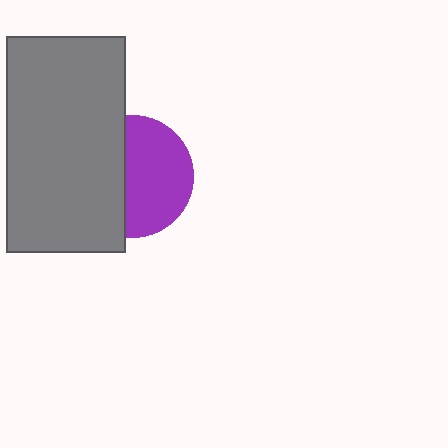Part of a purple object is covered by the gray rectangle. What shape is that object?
It is a circle.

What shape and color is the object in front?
The object in front is a gray rectangle.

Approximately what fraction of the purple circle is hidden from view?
Roughly 43% of the purple circle is hidden behind the gray rectangle.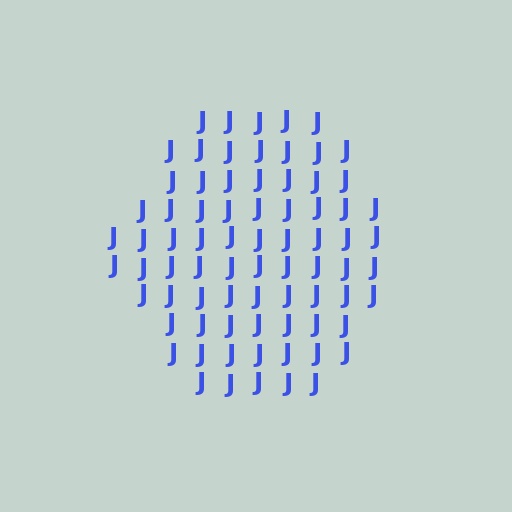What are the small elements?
The small elements are letter J's.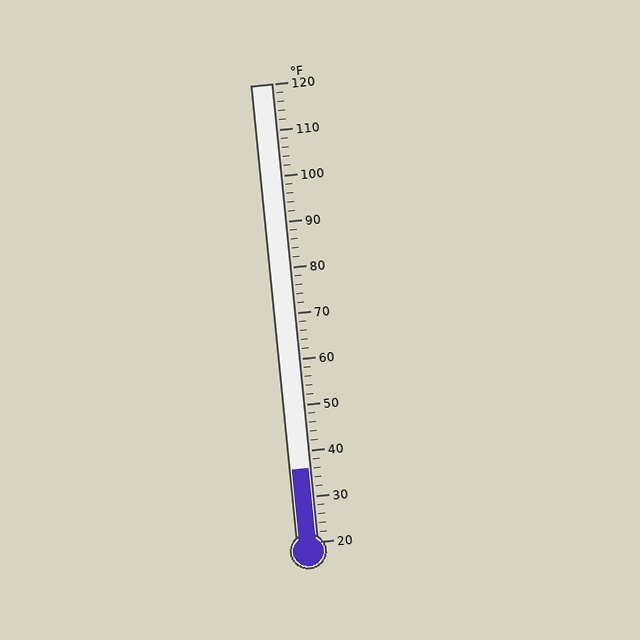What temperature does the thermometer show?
The thermometer shows approximately 36°F.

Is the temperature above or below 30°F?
The temperature is above 30°F.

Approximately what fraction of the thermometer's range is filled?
The thermometer is filled to approximately 15% of its range.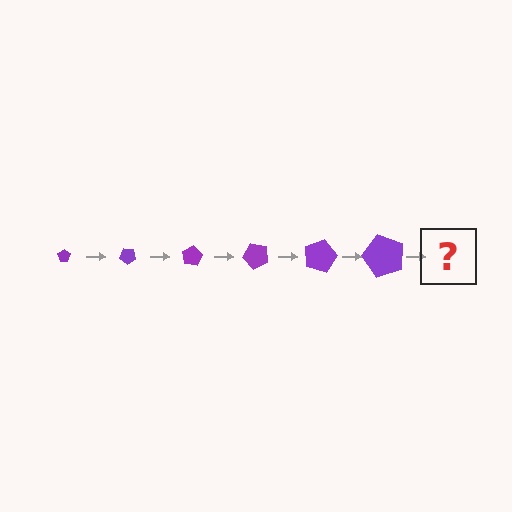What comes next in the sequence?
The next element should be a pentagon, larger than the previous one and rotated 240 degrees from the start.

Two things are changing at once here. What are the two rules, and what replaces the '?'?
The two rules are that the pentagon grows larger each step and it rotates 40 degrees each step. The '?' should be a pentagon, larger than the previous one and rotated 240 degrees from the start.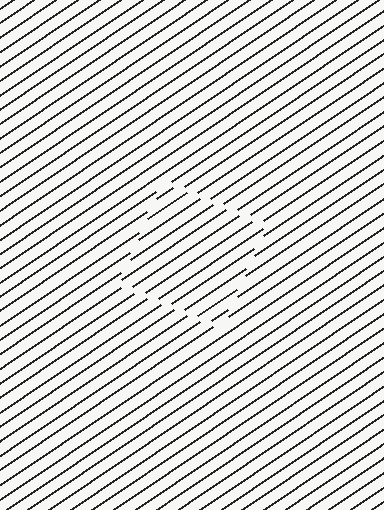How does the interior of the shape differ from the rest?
The interior of the shape contains the same grating, shifted by half a period — the contour is defined by the phase discontinuity where line-ends from the inner and outer gratings abut.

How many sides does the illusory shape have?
4 sides — the line-ends trace a square.